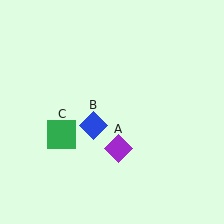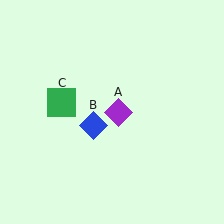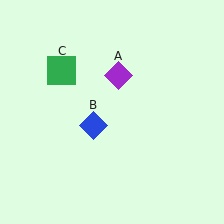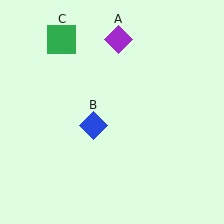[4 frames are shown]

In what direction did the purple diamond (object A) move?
The purple diamond (object A) moved up.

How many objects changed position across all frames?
2 objects changed position: purple diamond (object A), green square (object C).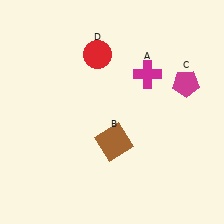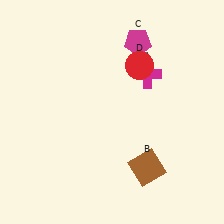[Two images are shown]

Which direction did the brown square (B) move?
The brown square (B) moved right.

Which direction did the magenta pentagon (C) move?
The magenta pentagon (C) moved left.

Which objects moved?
The objects that moved are: the brown square (B), the magenta pentagon (C), the red circle (D).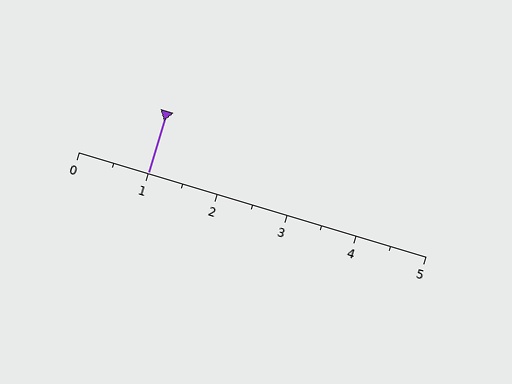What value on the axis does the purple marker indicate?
The marker indicates approximately 1.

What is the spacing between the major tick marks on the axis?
The major ticks are spaced 1 apart.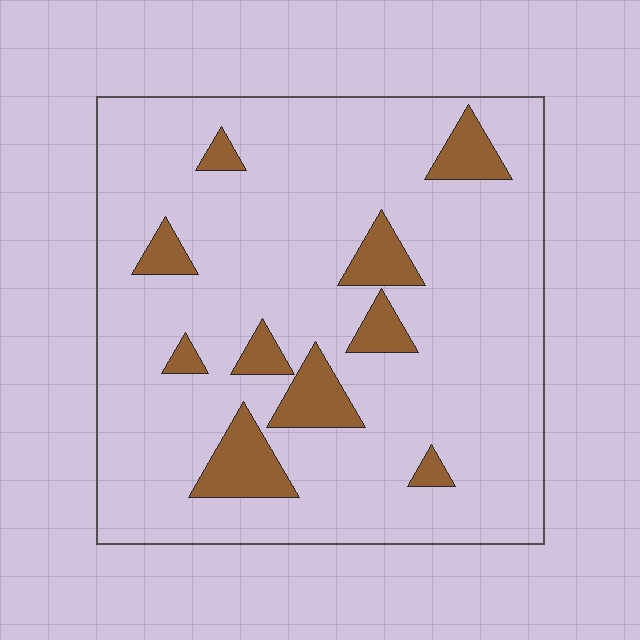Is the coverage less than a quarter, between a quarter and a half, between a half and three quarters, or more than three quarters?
Less than a quarter.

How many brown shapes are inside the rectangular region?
10.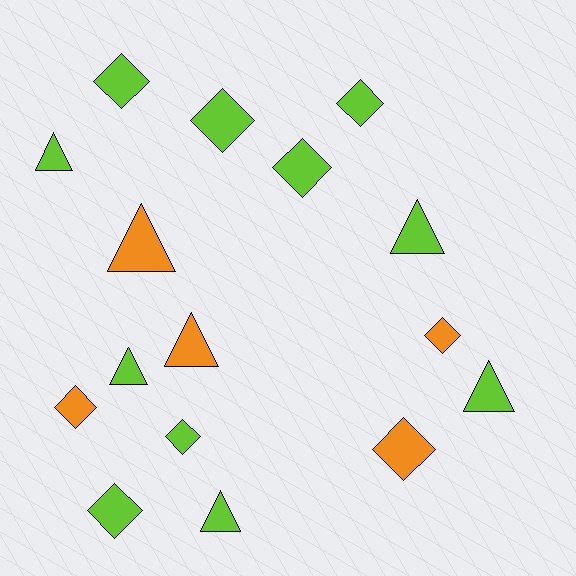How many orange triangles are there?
There are 2 orange triangles.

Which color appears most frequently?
Lime, with 11 objects.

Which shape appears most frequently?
Diamond, with 9 objects.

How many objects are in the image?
There are 16 objects.